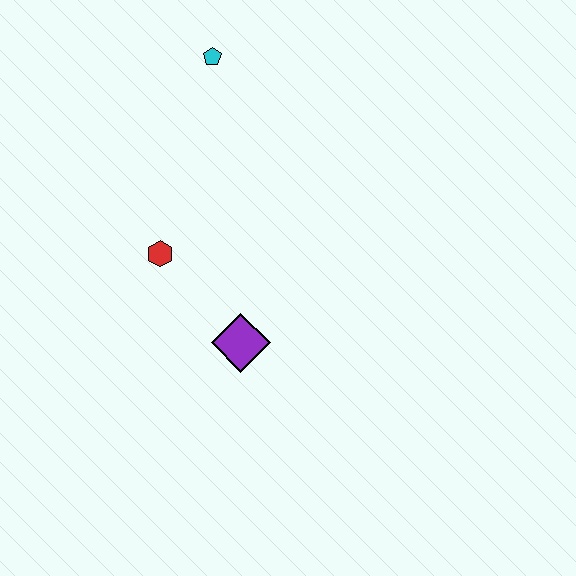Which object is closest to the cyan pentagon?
The red hexagon is closest to the cyan pentagon.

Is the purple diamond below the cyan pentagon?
Yes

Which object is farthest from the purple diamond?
The cyan pentagon is farthest from the purple diamond.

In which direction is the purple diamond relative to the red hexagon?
The purple diamond is below the red hexagon.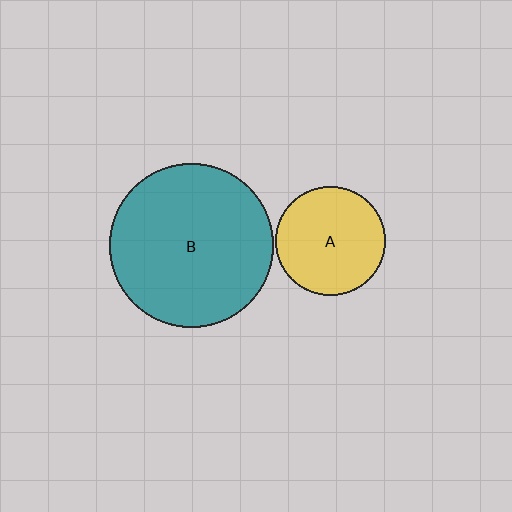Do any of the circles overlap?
No, none of the circles overlap.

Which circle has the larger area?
Circle B (teal).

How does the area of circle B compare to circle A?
Approximately 2.2 times.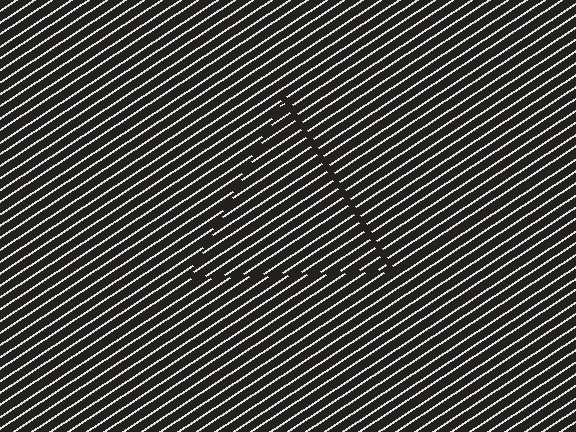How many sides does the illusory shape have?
3 sides — the line-ends trace a triangle.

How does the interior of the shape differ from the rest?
The interior of the shape contains the same grating, shifted by half a period — the contour is defined by the phase discontinuity where line-ends from the inner and outer gratings abut.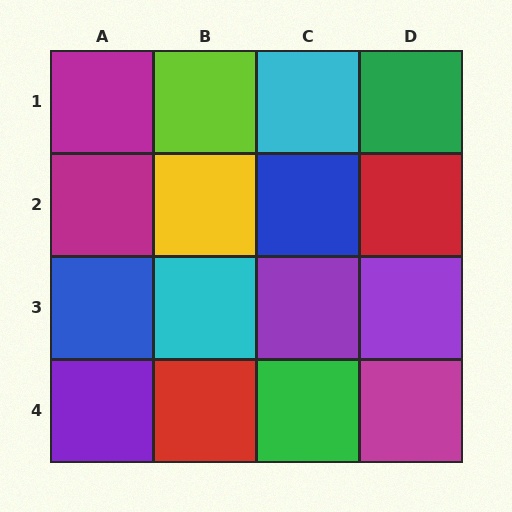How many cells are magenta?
3 cells are magenta.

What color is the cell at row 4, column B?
Red.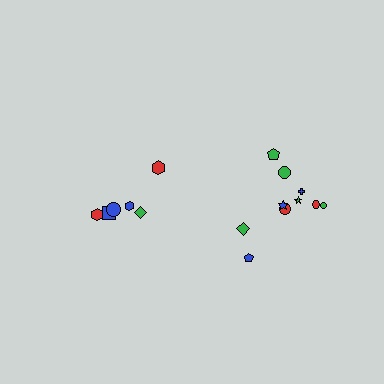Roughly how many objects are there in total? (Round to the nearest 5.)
Roughly 15 objects in total.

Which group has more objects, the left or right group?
The right group.